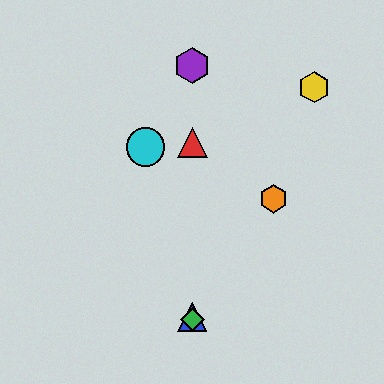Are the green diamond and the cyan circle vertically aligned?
No, the green diamond is at x≈192 and the cyan circle is at x≈146.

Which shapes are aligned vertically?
The red triangle, the blue triangle, the green diamond, the purple hexagon are aligned vertically.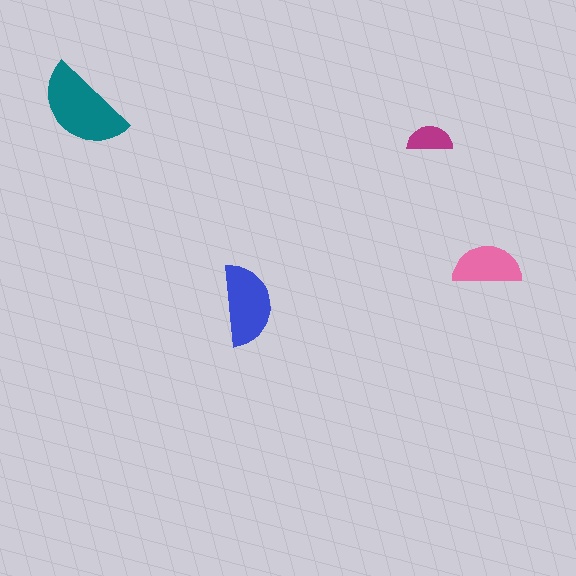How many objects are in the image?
There are 4 objects in the image.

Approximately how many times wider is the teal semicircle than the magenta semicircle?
About 2 times wider.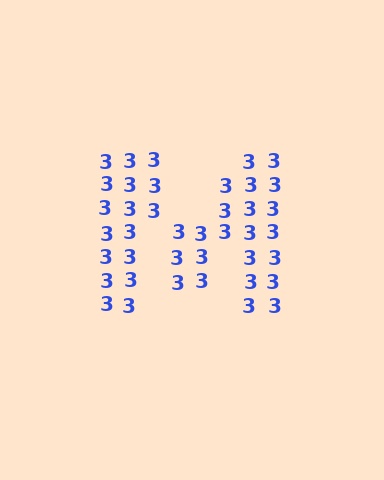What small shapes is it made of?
It is made of small digit 3's.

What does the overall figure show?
The overall figure shows the letter M.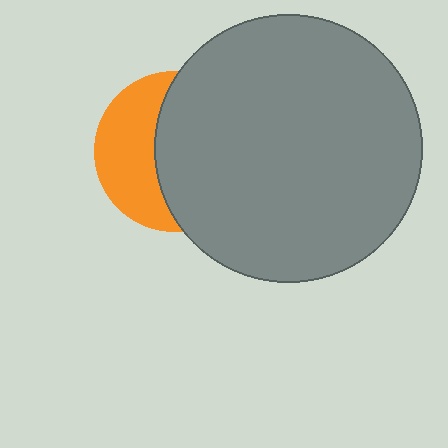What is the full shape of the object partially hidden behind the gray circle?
The partially hidden object is an orange circle.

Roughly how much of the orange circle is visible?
A small part of it is visible (roughly 41%).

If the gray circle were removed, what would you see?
You would see the complete orange circle.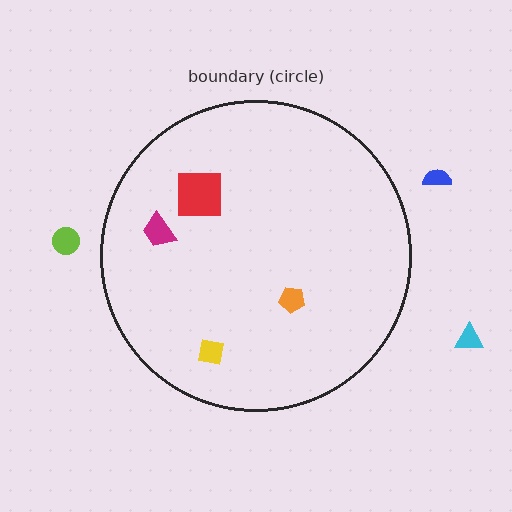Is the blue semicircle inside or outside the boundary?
Outside.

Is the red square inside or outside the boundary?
Inside.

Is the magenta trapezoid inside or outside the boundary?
Inside.